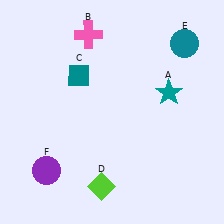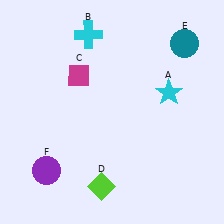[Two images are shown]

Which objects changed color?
A changed from teal to cyan. B changed from pink to cyan. C changed from teal to magenta.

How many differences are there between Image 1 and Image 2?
There are 3 differences between the two images.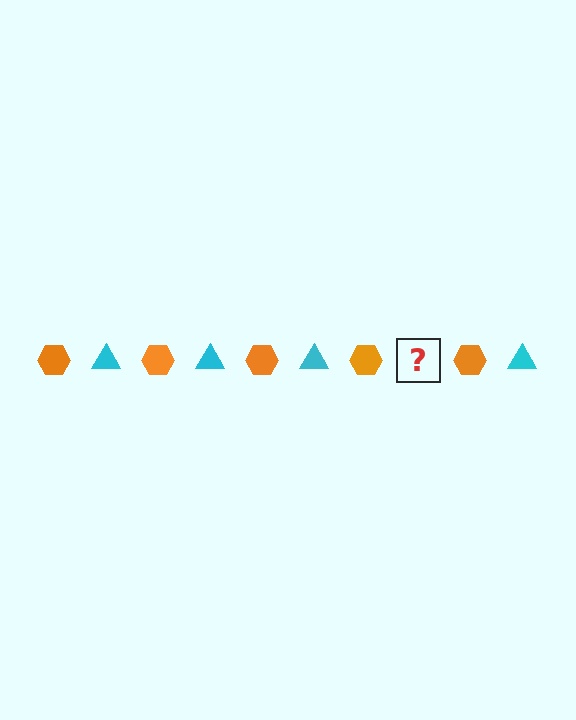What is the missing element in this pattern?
The missing element is a cyan triangle.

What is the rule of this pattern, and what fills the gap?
The rule is that the pattern alternates between orange hexagon and cyan triangle. The gap should be filled with a cyan triangle.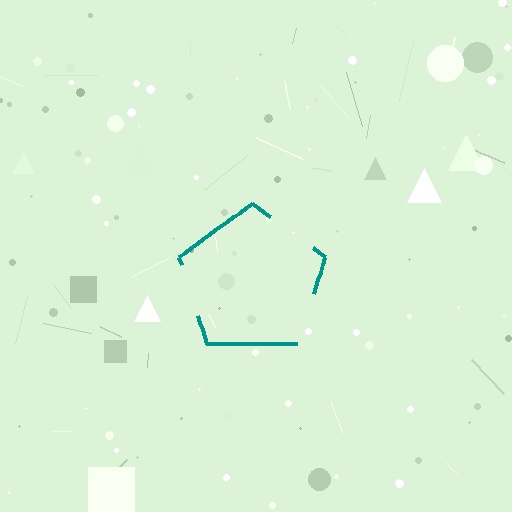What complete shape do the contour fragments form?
The contour fragments form a pentagon.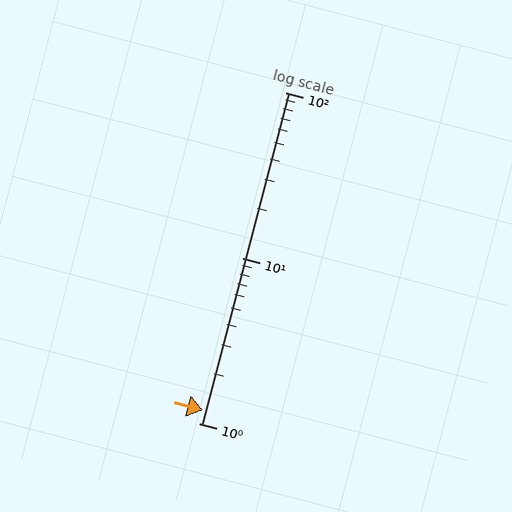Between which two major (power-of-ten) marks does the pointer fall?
The pointer is between 1 and 10.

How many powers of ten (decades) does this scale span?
The scale spans 2 decades, from 1 to 100.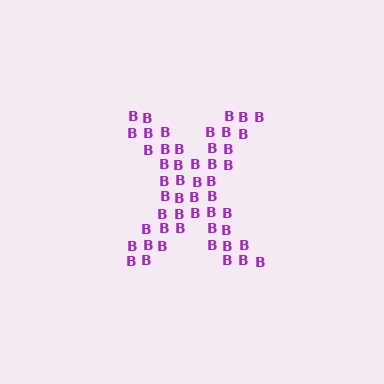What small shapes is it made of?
It is made of small letter B's.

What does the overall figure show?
The overall figure shows the letter X.